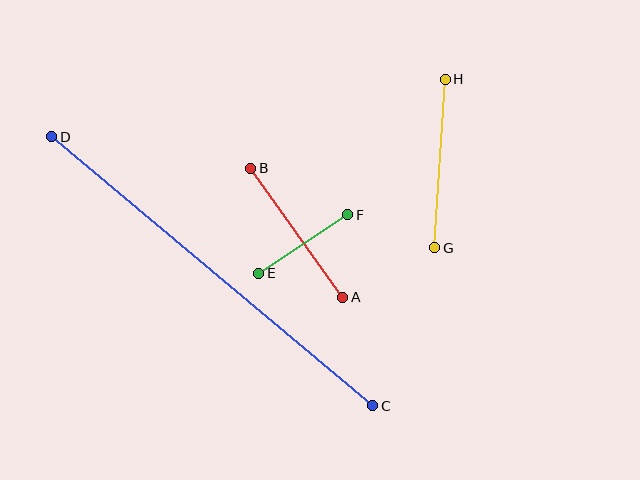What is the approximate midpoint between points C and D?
The midpoint is at approximately (212, 271) pixels.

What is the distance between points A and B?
The distance is approximately 159 pixels.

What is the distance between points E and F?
The distance is approximately 107 pixels.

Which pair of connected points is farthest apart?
Points C and D are farthest apart.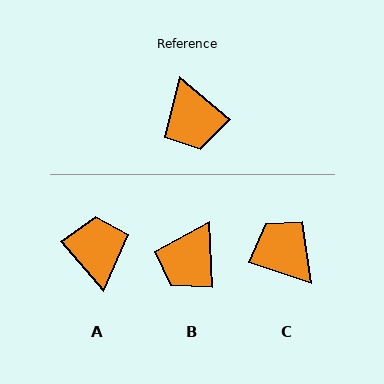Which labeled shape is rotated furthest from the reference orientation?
A, about 170 degrees away.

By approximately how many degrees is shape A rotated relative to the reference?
Approximately 170 degrees counter-clockwise.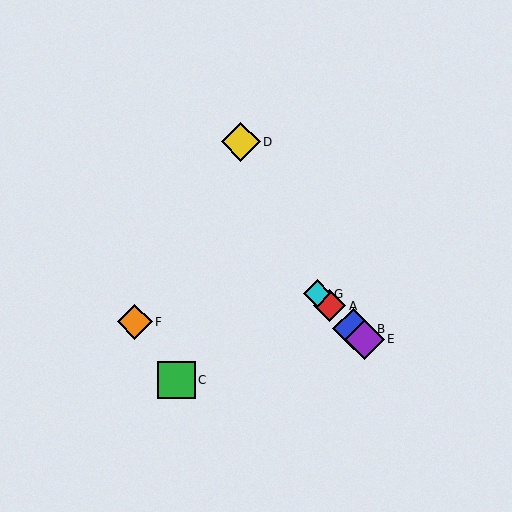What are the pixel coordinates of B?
Object B is at (353, 329).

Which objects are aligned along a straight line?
Objects A, B, E, G are aligned along a straight line.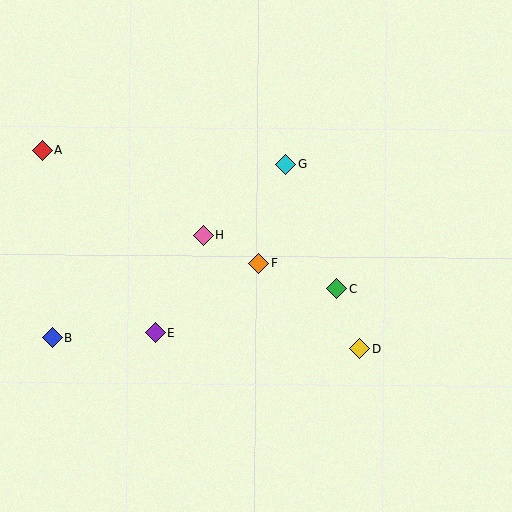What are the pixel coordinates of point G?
Point G is at (286, 165).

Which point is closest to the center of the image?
Point F at (259, 264) is closest to the center.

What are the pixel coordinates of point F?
Point F is at (259, 264).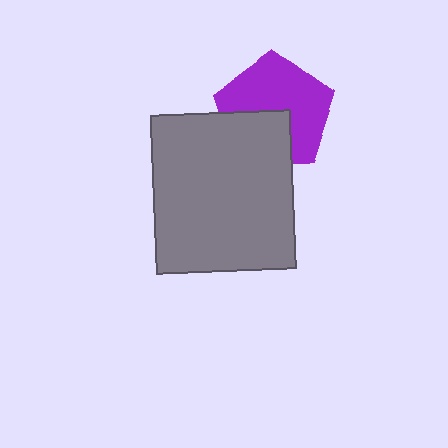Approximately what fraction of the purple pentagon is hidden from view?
Roughly 36% of the purple pentagon is hidden behind the gray rectangle.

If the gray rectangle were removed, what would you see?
You would see the complete purple pentagon.